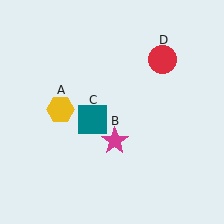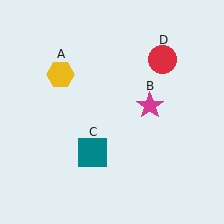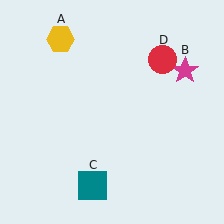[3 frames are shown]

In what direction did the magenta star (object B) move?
The magenta star (object B) moved up and to the right.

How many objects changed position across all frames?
3 objects changed position: yellow hexagon (object A), magenta star (object B), teal square (object C).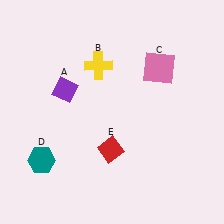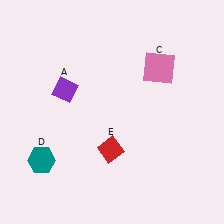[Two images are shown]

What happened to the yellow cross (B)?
The yellow cross (B) was removed in Image 2. It was in the top-left area of Image 1.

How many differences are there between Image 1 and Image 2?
There is 1 difference between the two images.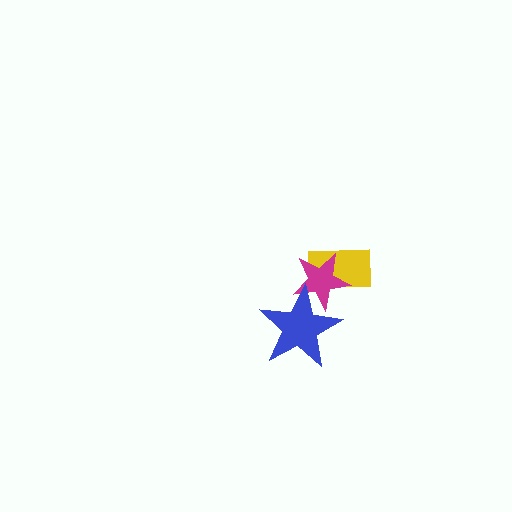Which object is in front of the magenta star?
The blue star is in front of the magenta star.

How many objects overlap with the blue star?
1 object overlaps with the blue star.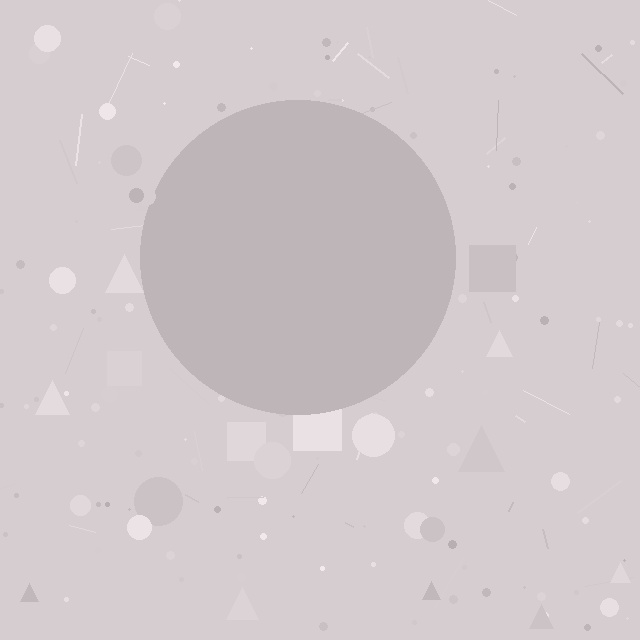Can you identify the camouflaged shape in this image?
The camouflaged shape is a circle.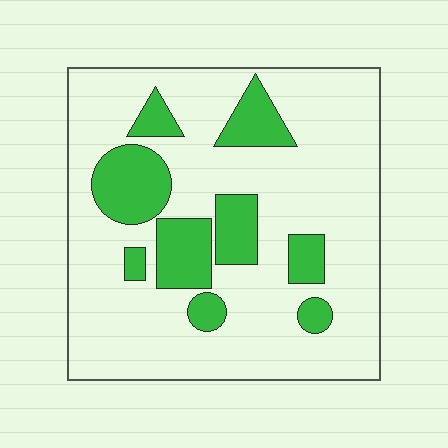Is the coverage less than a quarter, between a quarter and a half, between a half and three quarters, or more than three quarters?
Less than a quarter.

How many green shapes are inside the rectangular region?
9.